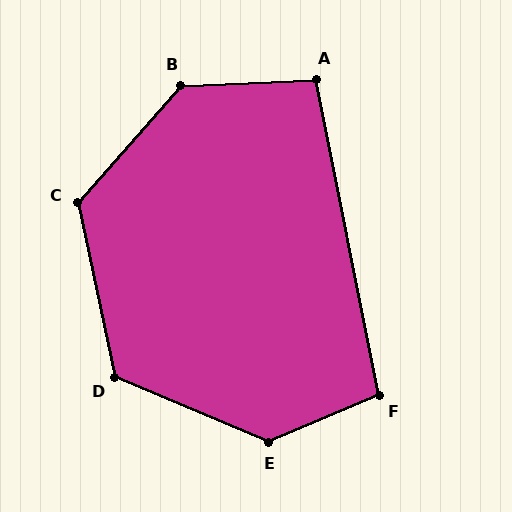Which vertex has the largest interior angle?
E, at approximately 135 degrees.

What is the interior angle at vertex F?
Approximately 101 degrees (obtuse).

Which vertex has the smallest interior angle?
A, at approximately 99 degrees.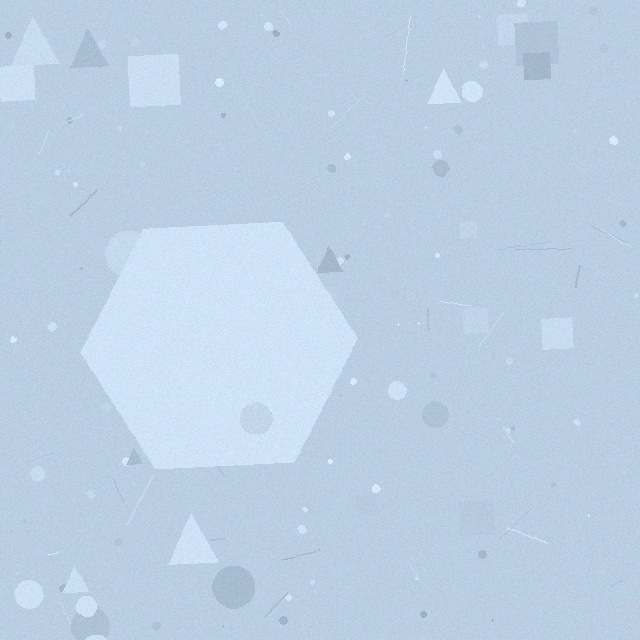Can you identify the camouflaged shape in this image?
The camouflaged shape is a hexagon.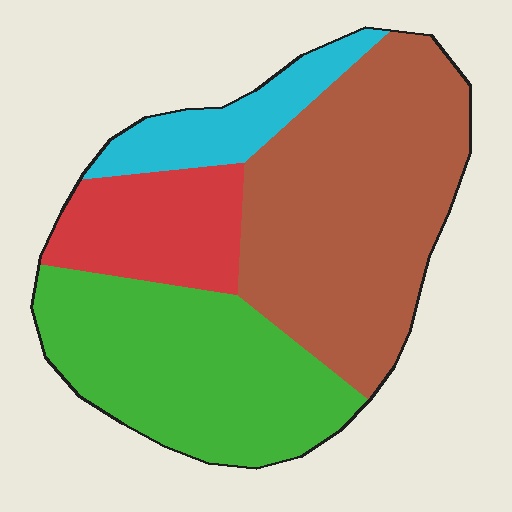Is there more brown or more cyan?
Brown.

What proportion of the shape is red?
Red takes up less than a sixth of the shape.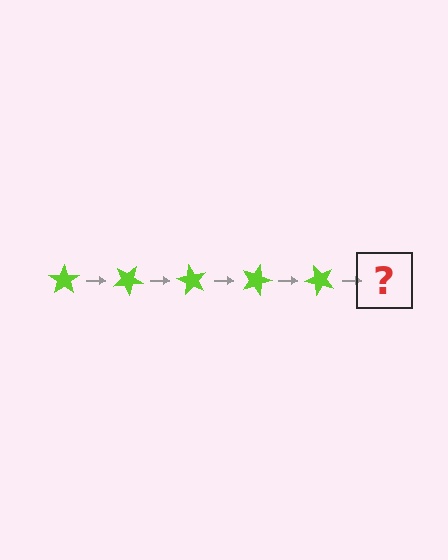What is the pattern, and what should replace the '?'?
The pattern is that the star rotates 30 degrees each step. The '?' should be a lime star rotated 150 degrees.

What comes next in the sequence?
The next element should be a lime star rotated 150 degrees.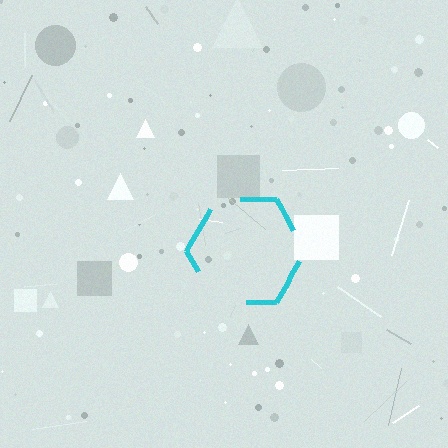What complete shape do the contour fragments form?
The contour fragments form a hexagon.